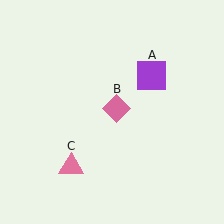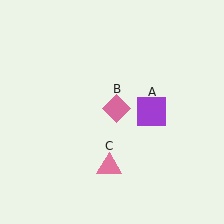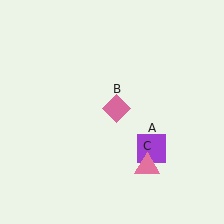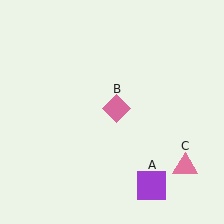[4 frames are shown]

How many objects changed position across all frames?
2 objects changed position: purple square (object A), pink triangle (object C).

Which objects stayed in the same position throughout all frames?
Pink diamond (object B) remained stationary.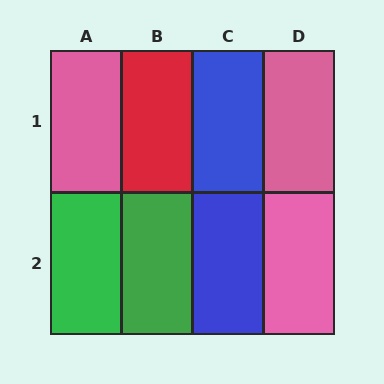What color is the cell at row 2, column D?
Pink.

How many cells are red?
1 cell is red.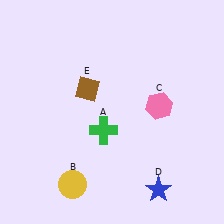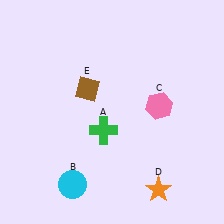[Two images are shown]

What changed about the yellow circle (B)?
In Image 1, B is yellow. In Image 2, it changed to cyan.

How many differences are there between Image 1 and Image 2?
There are 2 differences between the two images.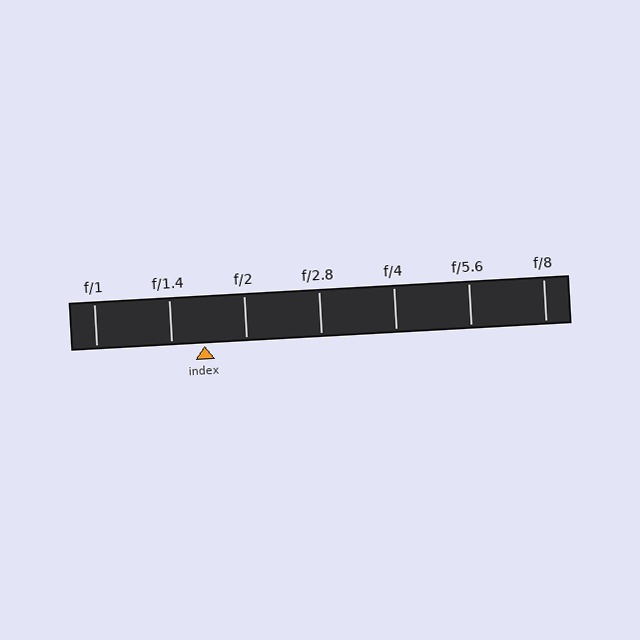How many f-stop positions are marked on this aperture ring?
There are 7 f-stop positions marked.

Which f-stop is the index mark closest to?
The index mark is closest to f/1.4.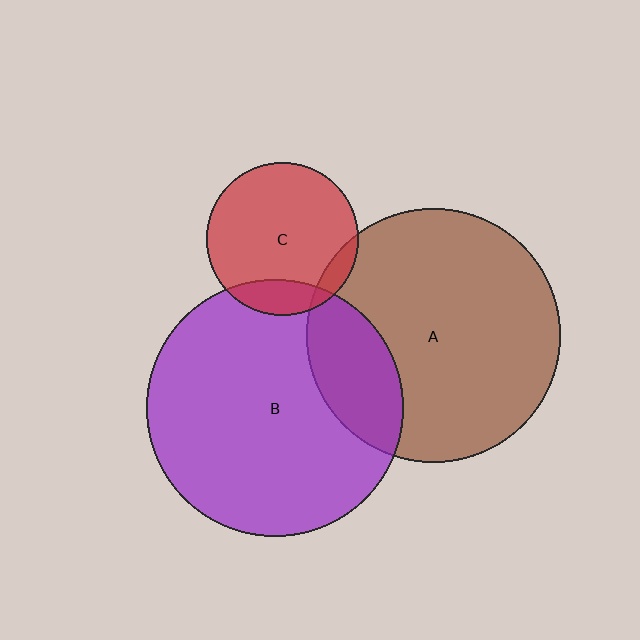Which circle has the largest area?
Circle B (purple).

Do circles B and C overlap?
Yes.